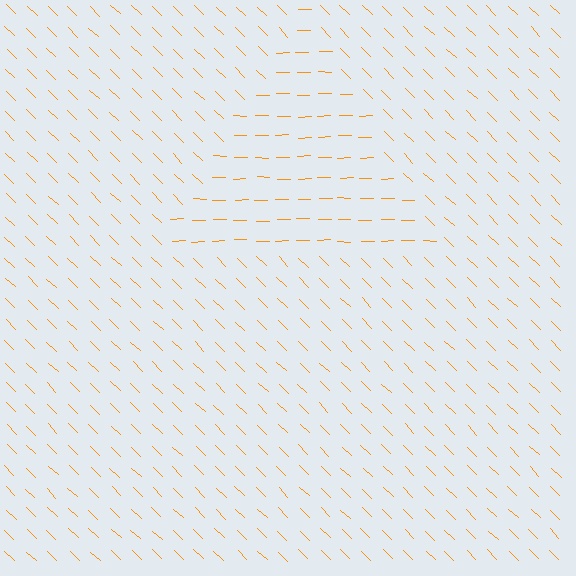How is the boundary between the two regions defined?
The boundary is defined purely by a change in line orientation (approximately 45 degrees difference). All lines are the same color and thickness.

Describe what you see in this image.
The image is filled with small orange line segments. A triangle region in the image has lines oriented differently from the surrounding lines, creating a visible texture boundary.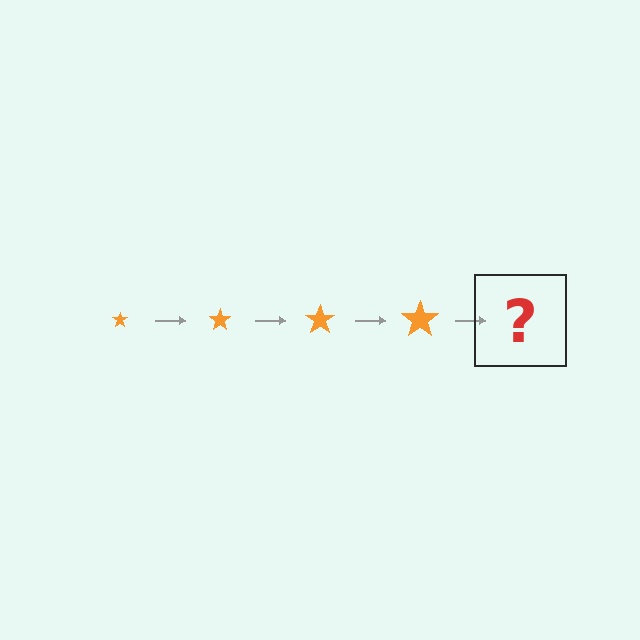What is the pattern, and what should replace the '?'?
The pattern is that the star gets progressively larger each step. The '?' should be an orange star, larger than the previous one.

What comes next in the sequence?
The next element should be an orange star, larger than the previous one.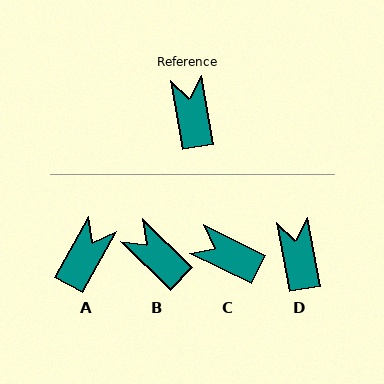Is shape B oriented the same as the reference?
No, it is off by about 36 degrees.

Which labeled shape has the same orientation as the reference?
D.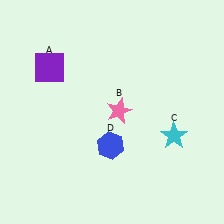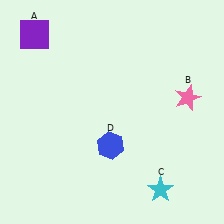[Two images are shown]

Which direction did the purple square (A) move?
The purple square (A) moved up.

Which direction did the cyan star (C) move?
The cyan star (C) moved down.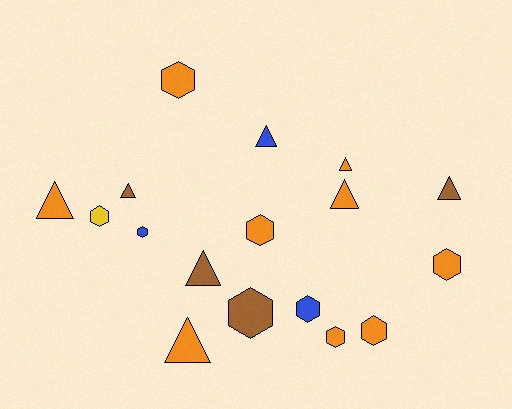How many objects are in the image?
There are 17 objects.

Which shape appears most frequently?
Hexagon, with 9 objects.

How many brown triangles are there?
There are 3 brown triangles.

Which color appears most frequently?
Orange, with 9 objects.